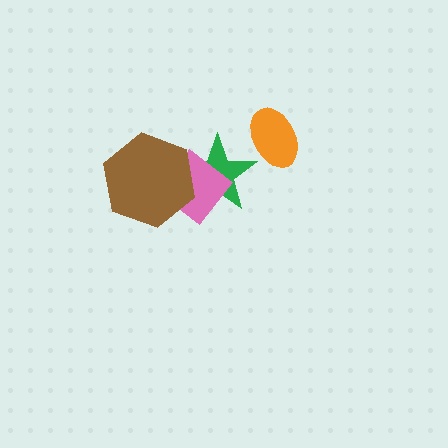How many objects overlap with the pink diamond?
2 objects overlap with the pink diamond.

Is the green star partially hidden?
Yes, it is partially covered by another shape.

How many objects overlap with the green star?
2 objects overlap with the green star.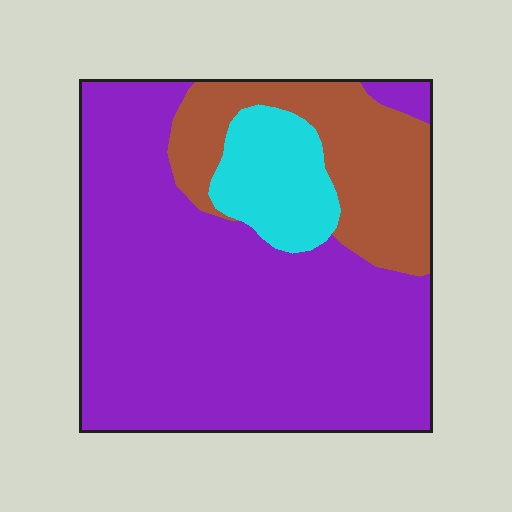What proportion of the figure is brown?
Brown takes up about one fifth (1/5) of the figure.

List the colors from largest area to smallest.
From largest to smallest: purple, brown, cyan.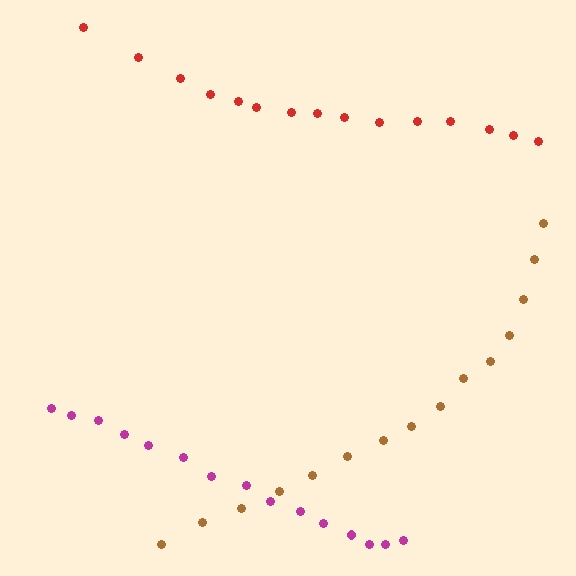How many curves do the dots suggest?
There are 3 distinct paths.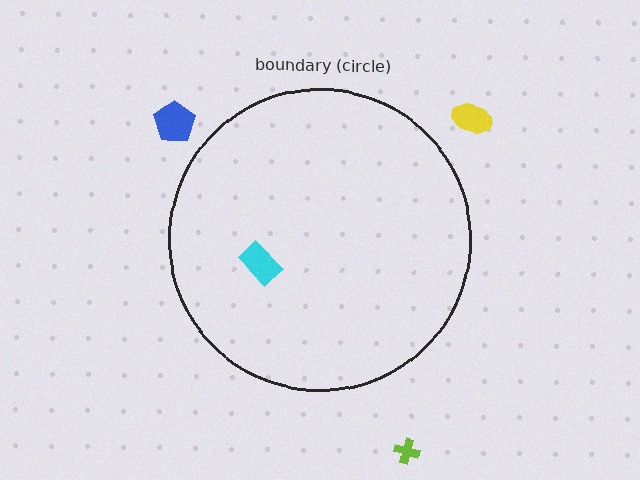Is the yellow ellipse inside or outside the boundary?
Outside.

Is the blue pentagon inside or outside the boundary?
Outside.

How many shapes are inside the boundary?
1 inside, 3 outside.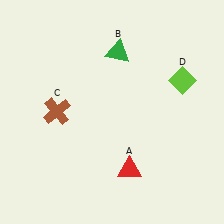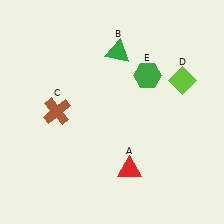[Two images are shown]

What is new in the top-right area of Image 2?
A green hexagon (E) was added in the top-right area of Image 2.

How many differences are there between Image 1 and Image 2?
There is 1 difference between the two images.